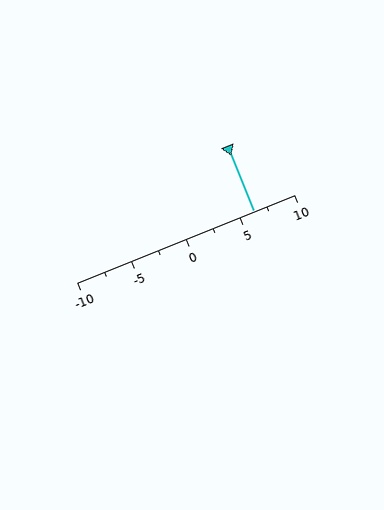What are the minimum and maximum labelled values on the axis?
The axis runs from -10 to 10.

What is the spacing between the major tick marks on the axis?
The major ticks are spaced 5 apart.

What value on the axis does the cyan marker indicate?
The marker indicates approximately 6.2.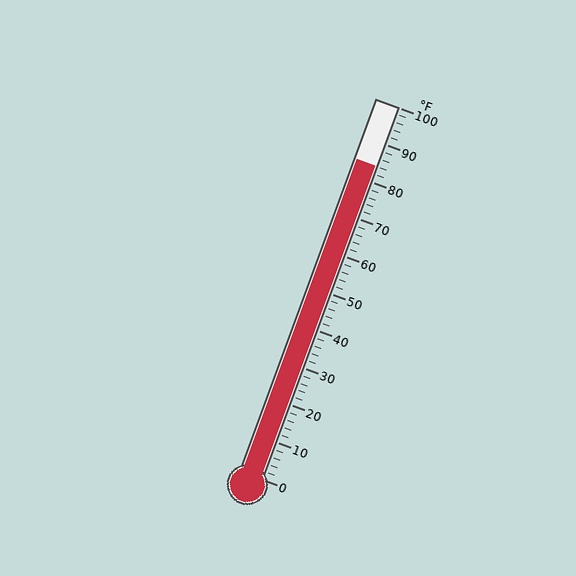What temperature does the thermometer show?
The thermometer shows approximately 84°F.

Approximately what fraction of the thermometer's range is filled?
The thermometer is filled to approximately 85% of its range.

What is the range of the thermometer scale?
The thermometer scale ranges from 0°F to 100°F.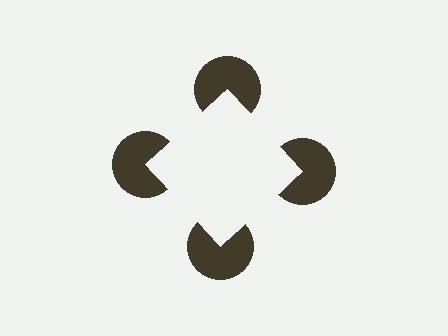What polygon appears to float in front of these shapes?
An illusory square — its edges are inferred from the aligned wedge cuts in the pac-man discs, not physically drawn.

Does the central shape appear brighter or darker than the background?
It typically appears slightly brighter than the background, even though no actual brightness change is drawn.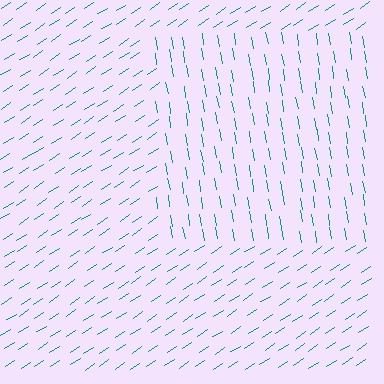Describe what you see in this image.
The image is filled with small teal line segments. A rectangle region in the image has lines oriented differently from the surrounding lines, creating a visible texture boundary.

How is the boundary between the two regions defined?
The boundary is defined purely by a change in line orientation (approximately 66 degrees difference). All lines are the same color and thickness.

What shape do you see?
I see a rectangle.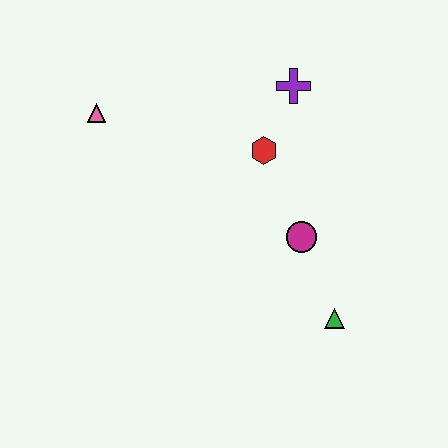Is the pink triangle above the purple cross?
No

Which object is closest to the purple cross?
The red hexagon is closest to the purple cross.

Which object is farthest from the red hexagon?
The green triangle is farthest from the red hexagon.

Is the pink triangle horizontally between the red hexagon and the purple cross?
No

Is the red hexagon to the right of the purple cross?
No